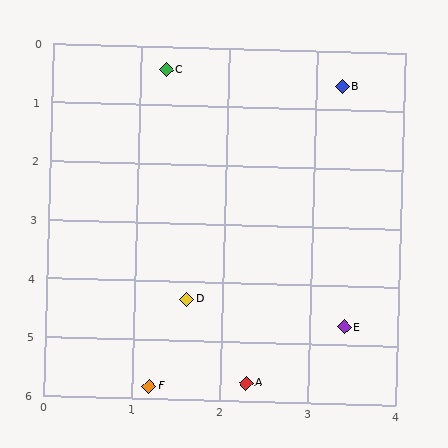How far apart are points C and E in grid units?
Points C and E are about 4.8 grid units apart.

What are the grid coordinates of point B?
Point B is at approximately (3.3, 0.6).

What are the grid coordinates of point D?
Point D is at approximately (1.6, 4.3).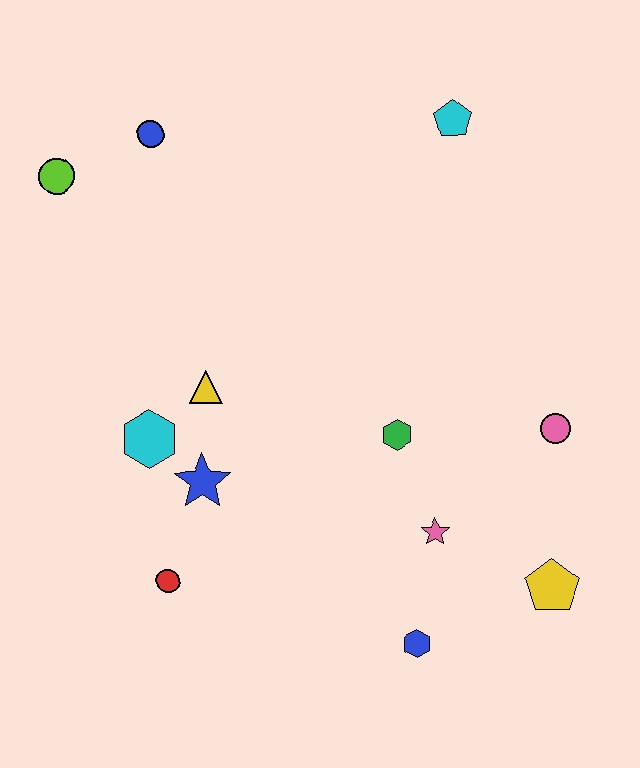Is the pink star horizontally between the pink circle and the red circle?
Yes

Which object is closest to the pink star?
The green hexagon is closest to the pink star.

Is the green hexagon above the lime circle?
No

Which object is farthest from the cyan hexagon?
The cyan pentagon is farthest from the cyan hexagon.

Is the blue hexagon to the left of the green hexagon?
No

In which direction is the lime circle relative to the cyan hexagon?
The lime circle is above the cyan hexagon.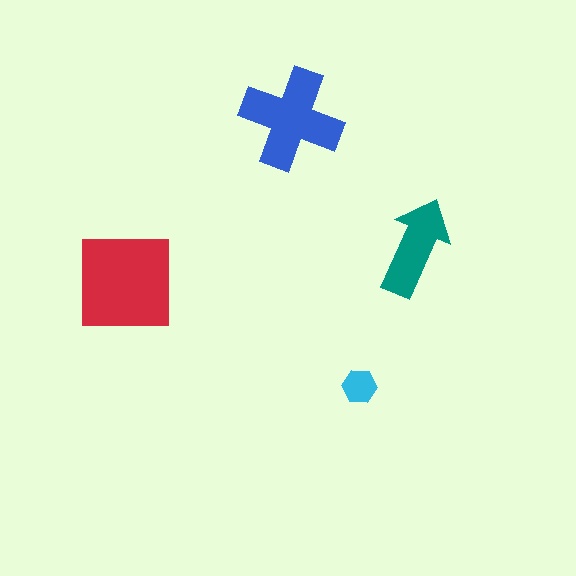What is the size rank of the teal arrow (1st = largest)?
3rd.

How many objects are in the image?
There are 4 objects in the image.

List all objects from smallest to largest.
The cyan hexagon, the teal arrow, the blue cross, the red square.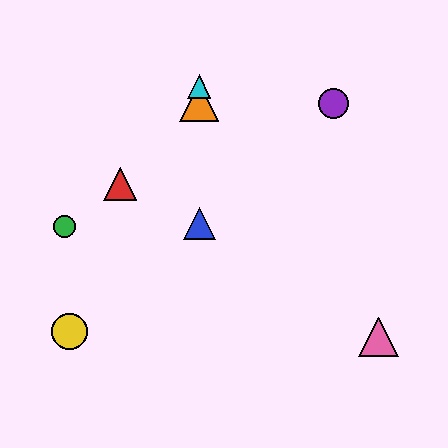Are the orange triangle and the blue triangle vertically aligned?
Yes, both are at x≈199.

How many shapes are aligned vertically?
3 shapes (the blue triangle, the orange triangle, the cyan triangle) are aligned vertically.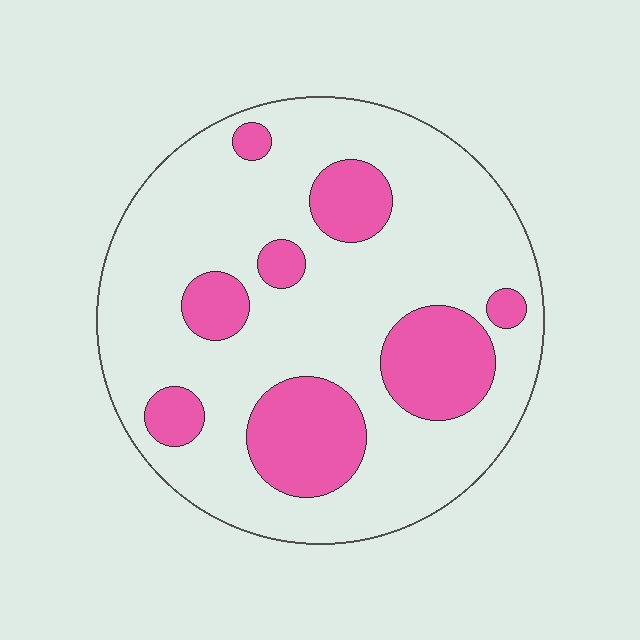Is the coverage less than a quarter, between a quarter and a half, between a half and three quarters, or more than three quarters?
Less than a quarter.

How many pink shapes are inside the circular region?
8.